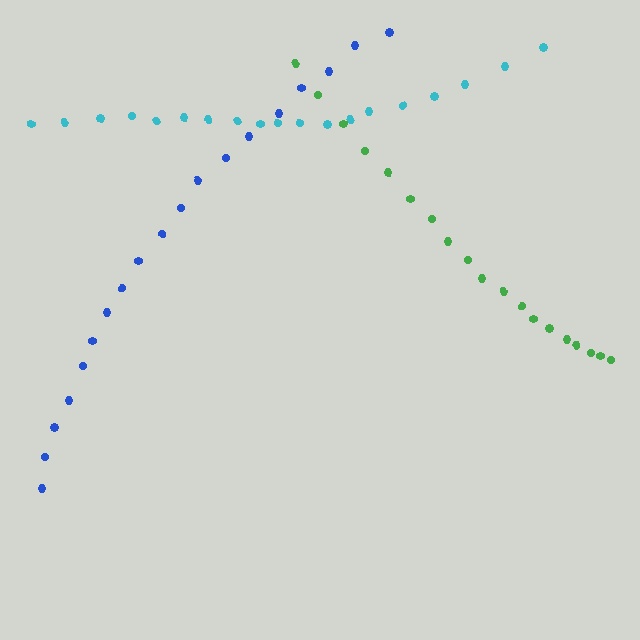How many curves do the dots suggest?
There are 3 distinct paths.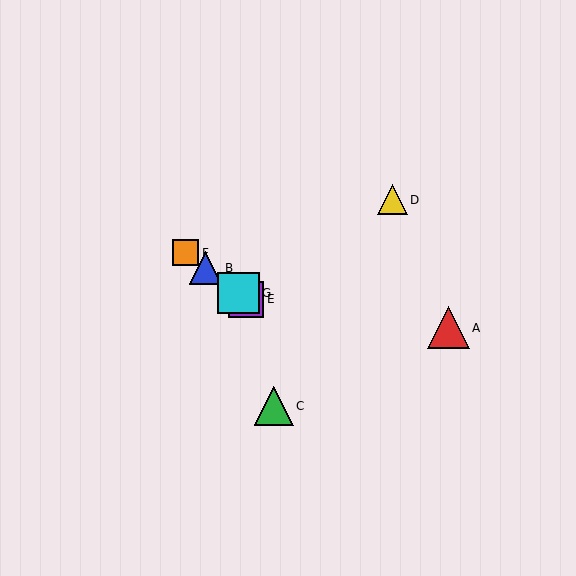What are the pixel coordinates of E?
Object E is at (246, 299).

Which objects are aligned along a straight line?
Objects B, E, F, G are aligned along a straight line.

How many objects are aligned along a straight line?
4 objects (B, E, F, G) are aligned along a straight line.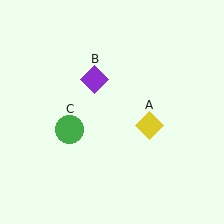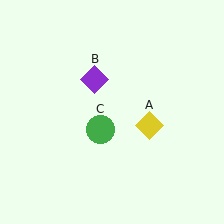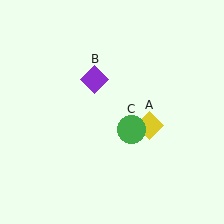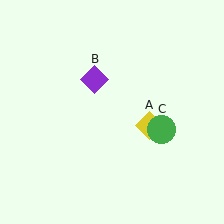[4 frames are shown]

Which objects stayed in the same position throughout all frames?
Yellow diamond (object A) and purple diamond (object B) remained stationary.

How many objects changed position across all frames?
1 object changed position: green circle (object C).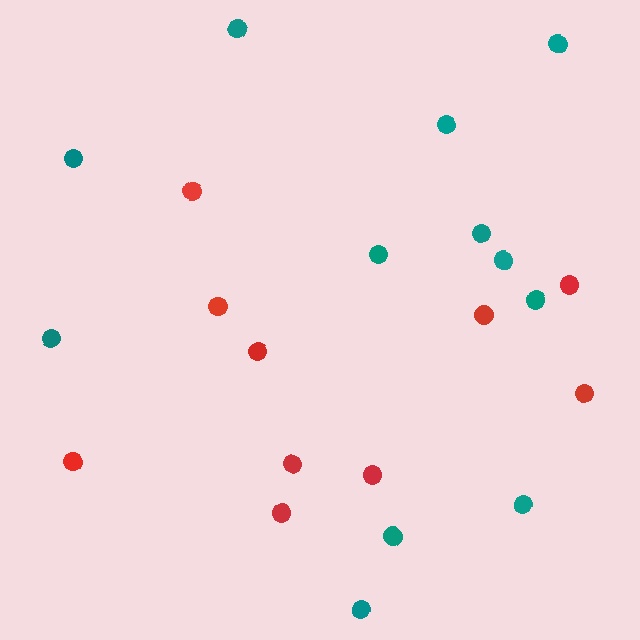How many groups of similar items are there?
There are 2 groups: one group of teal circles (12) and one group of red circles (10).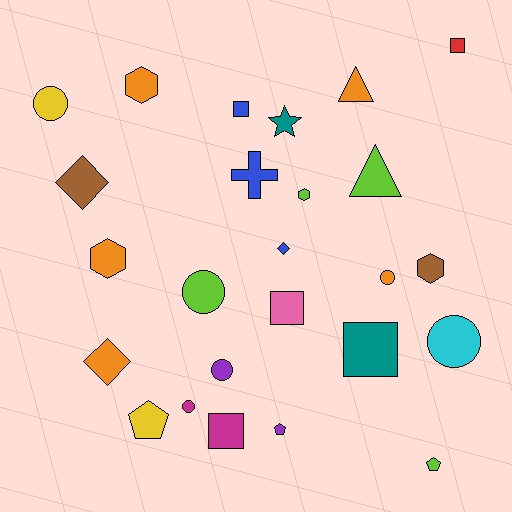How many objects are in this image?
There are 25 objects.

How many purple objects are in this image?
There are 2 purple objects.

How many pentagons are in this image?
There are 3 pentagons.